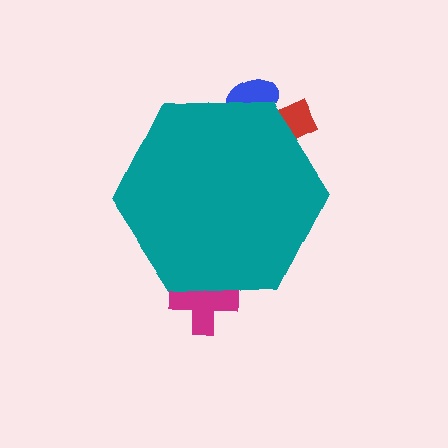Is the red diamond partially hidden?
Yes, the red diamond is partially hidden behind the teal hexagon.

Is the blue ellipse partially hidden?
Yes, the blue ellipse is partially hidden behind the teal hexagon.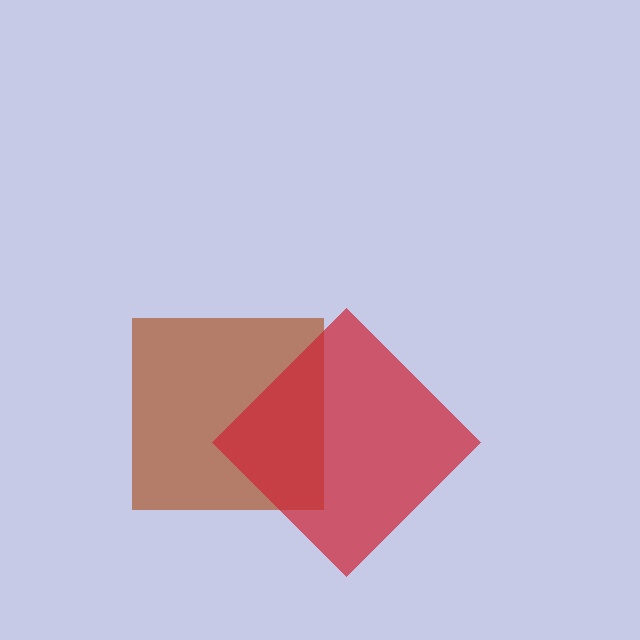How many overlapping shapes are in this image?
There are 2 overlapping shapes in the image.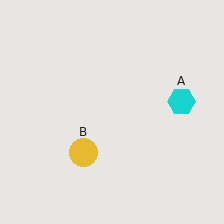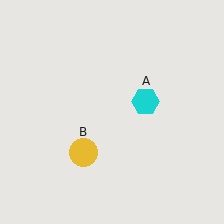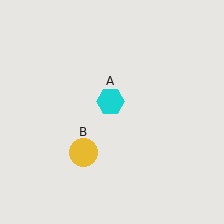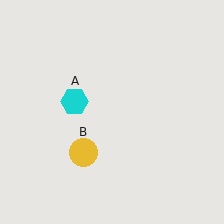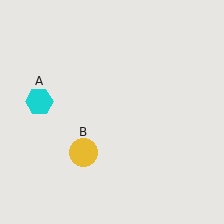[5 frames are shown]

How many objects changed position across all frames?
1 object changed position: cyan hexagon (object A).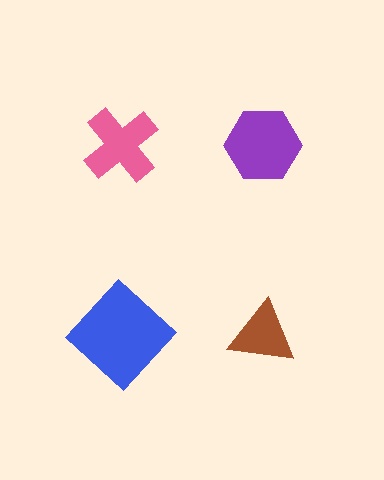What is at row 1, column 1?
A pink cross.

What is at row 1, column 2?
A purple hexagon.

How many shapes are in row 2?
2 shapes.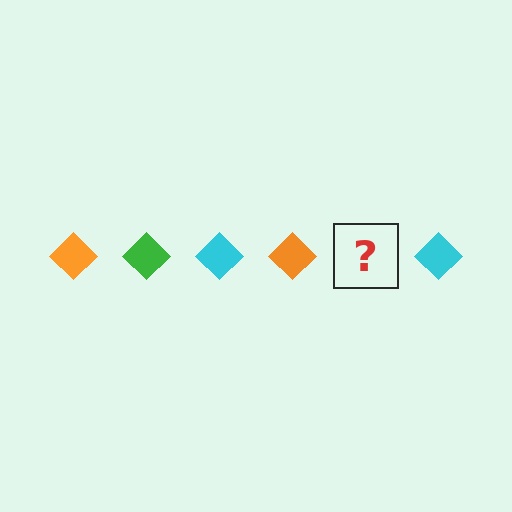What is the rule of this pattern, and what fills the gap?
The rule is that the pattern cycles through orange, green, cyan diamonds. The gap should be filled with a green diamond.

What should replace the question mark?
The question mark should be replaced with a green diamond.